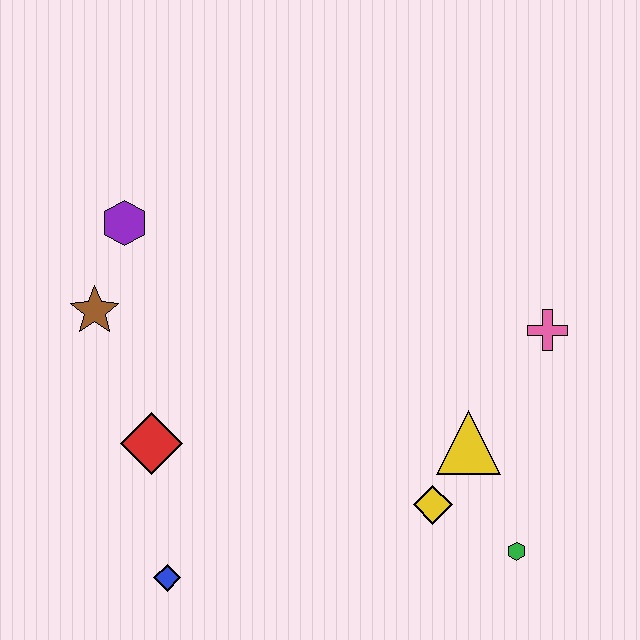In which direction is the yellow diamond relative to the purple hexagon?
The yellow diamond is to the right of the purple hexagon.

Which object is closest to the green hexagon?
The yellow diamond is closest to the green hexagon.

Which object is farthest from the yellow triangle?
The purple hexagon is farthest from the yellow triangle.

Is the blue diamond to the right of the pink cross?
No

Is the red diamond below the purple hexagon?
Yes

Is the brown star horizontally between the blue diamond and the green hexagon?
No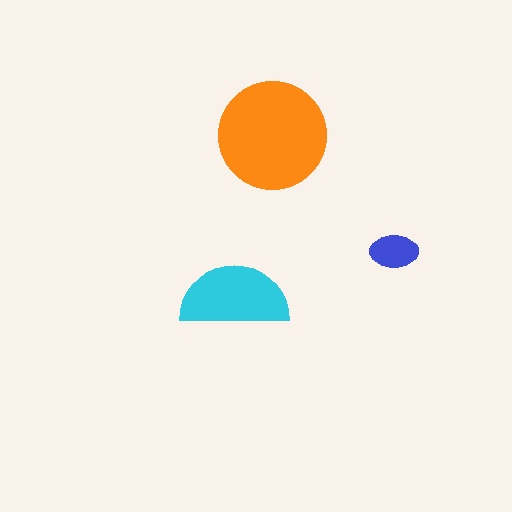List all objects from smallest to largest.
The blue ellipse, the cyan semicircle, the orange circle.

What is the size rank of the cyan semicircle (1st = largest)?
2nd.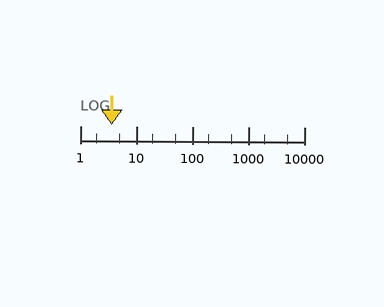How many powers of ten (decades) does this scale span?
The scale spans 4 decades, from 1 to 10000.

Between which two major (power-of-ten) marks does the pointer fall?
The pointer is between 1 and 10.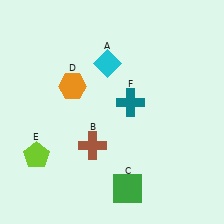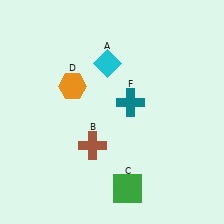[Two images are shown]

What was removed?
The lime pentagon (E) was removed in Image 2.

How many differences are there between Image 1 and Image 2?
There is 1 difference between the two images.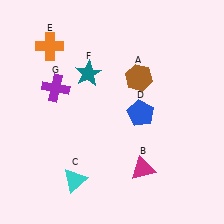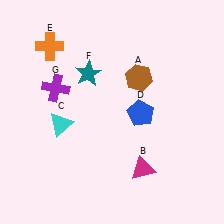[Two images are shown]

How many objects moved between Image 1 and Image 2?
1 object moved between the two images.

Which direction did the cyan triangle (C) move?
The cyan triangle (C) moved up.